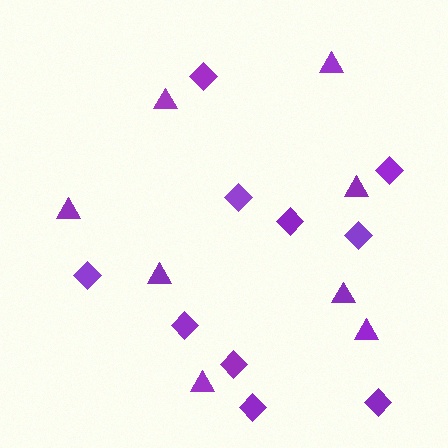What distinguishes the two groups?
There are 2 groups: one group of diamonds (10) and one group of triangles (8).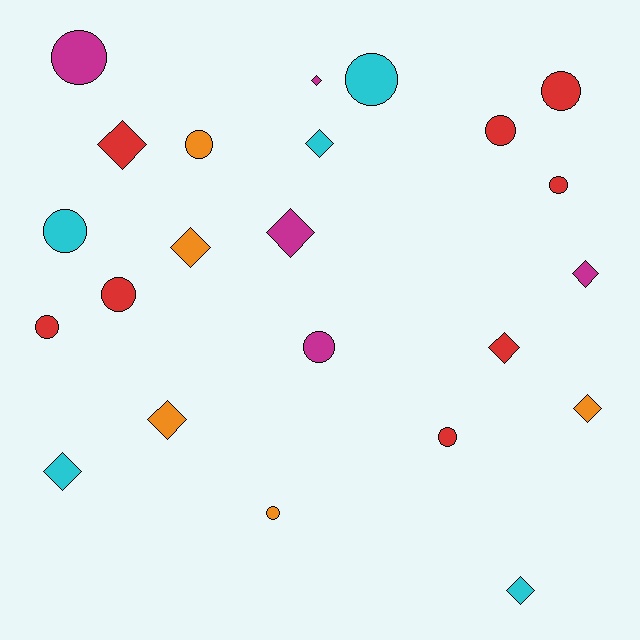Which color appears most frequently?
Red, with 8 objects.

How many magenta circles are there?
There are 2 magenta circles.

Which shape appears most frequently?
Circle, with 12 objects.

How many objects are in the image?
There are 23 objects.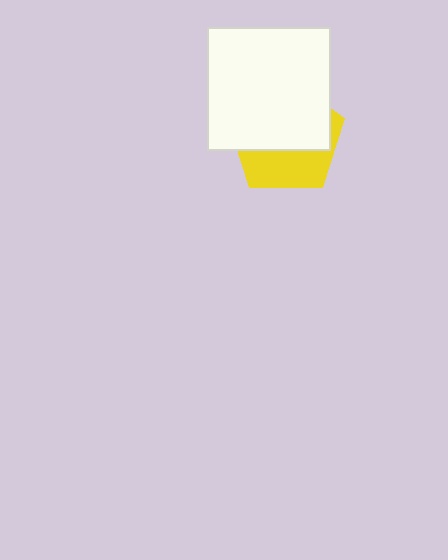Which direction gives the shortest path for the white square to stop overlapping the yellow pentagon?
Moving up gives the shortest separation.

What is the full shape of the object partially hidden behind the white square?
The partially hidden object is a yellow pentagon.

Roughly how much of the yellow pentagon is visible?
A small part of it is visible (roughly 37%).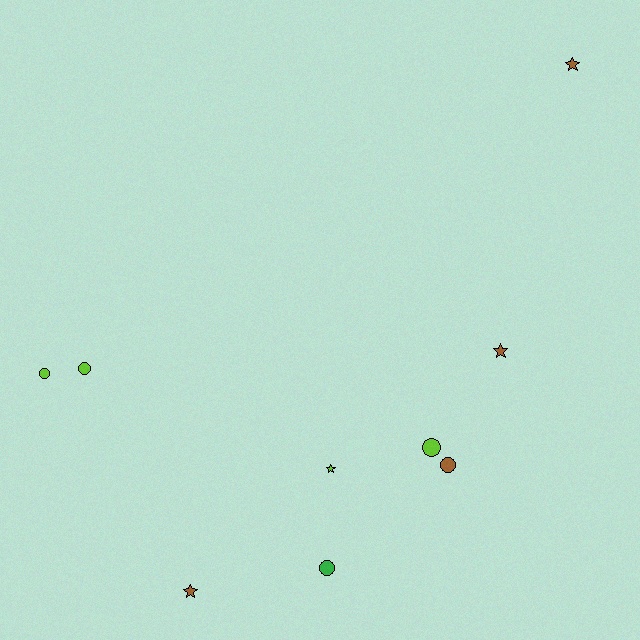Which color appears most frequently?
Lime, with 4 objects.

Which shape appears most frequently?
Circle, with 5 objects.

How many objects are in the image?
There are 9 objects.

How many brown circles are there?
There is 1 brown circle.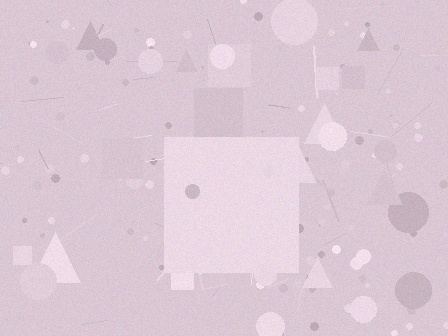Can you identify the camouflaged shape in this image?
The camouflaged shape is a square.